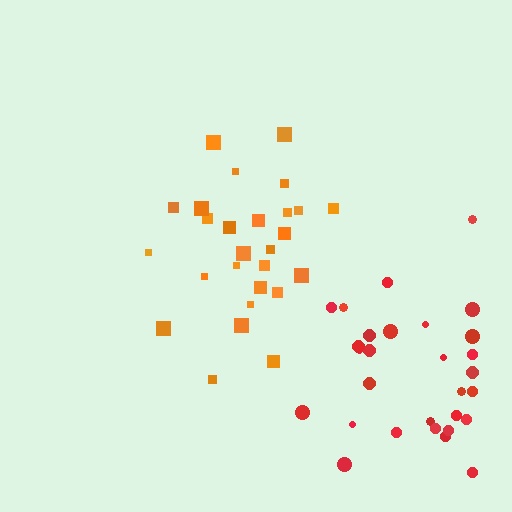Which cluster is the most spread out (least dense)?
Red.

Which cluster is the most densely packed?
Orange.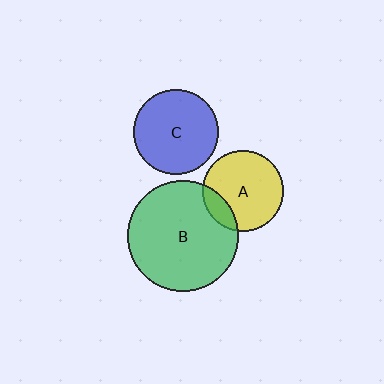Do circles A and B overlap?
Yes.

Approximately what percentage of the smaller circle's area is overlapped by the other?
Approximately 15%.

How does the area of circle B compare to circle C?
Approximately 1.7 times.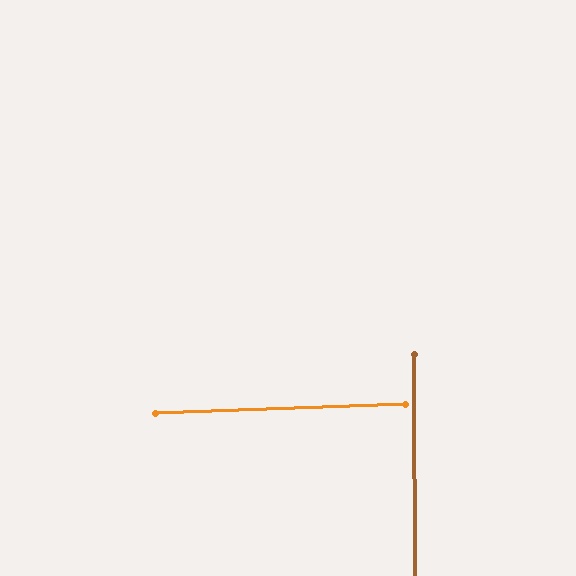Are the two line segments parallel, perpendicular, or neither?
Perpendicular — they meet at approximately 88°.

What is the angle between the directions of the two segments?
Approximately 88 degrees.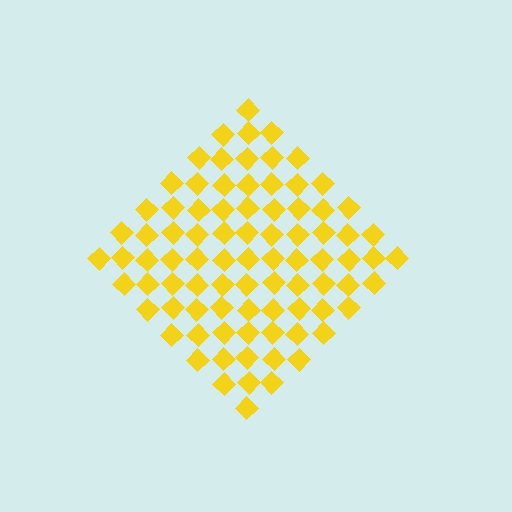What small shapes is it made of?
It is made of small diamonds.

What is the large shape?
The large shape is a diamond.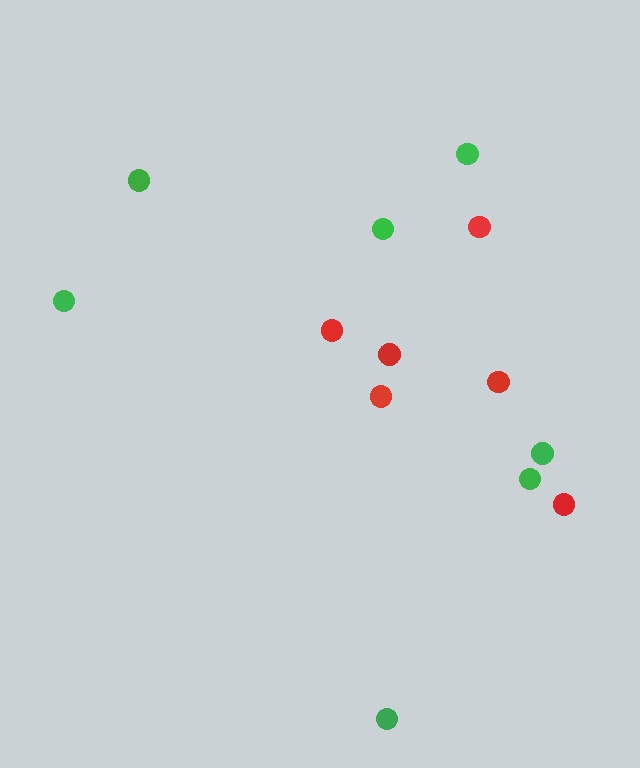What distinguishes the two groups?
There are 2 groups: one group of red circles (6) and one group of green circles (7).